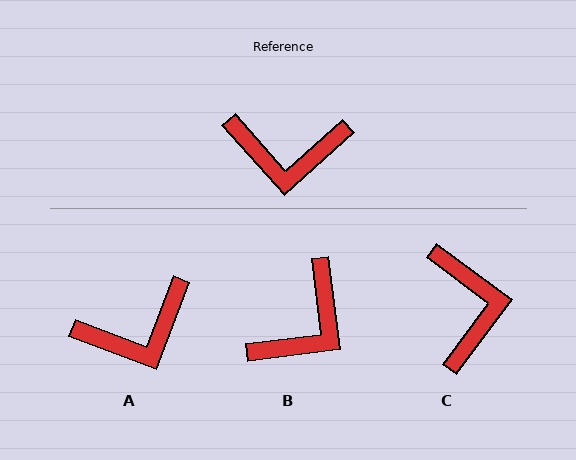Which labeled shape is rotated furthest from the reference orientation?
C, about 102 degrees away.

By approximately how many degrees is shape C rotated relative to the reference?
Approximately 102 degrees counter-clockwise.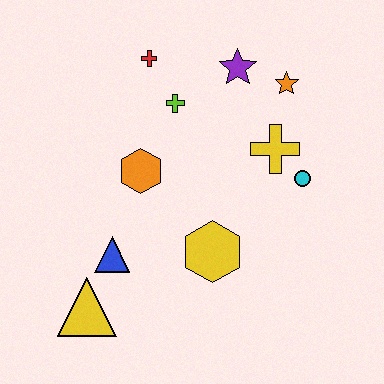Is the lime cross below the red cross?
Yes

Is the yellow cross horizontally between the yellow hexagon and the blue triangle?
No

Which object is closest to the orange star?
The purple star is closest to the orange star.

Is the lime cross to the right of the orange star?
No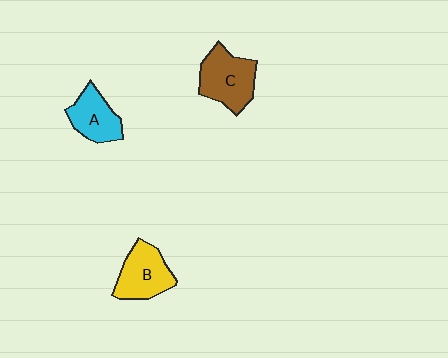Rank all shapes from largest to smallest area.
From largest to smallest: C (brown), B (yellow), A (cyan).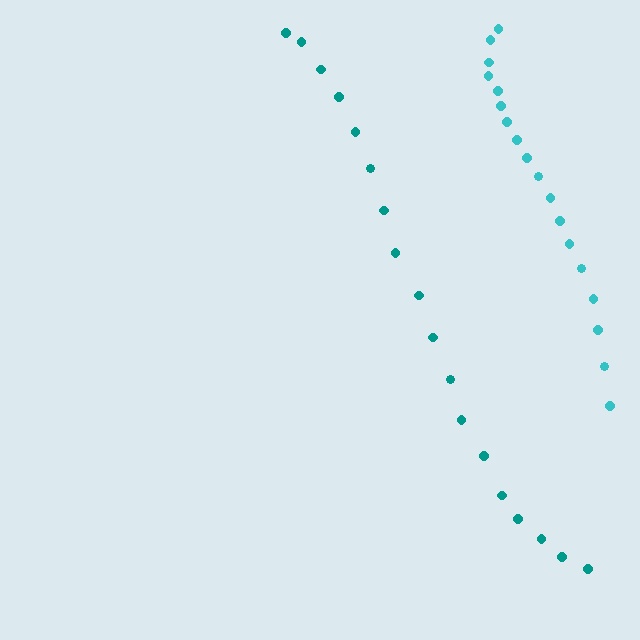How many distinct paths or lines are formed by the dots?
There are 2 distinct paths.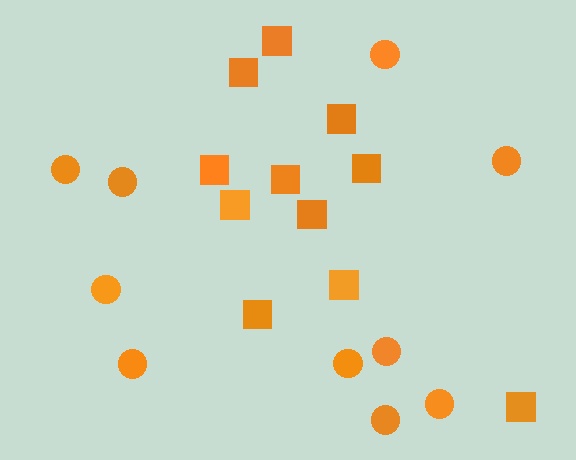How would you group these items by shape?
There are 2 groups: one group of circles (10) and one group of squares (11).